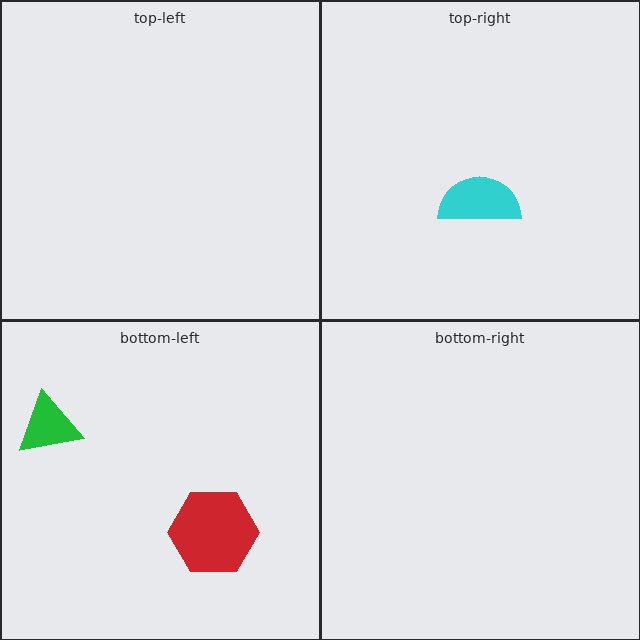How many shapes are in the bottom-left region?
2.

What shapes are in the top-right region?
The cyan semicircle.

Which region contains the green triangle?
The bottom-left region.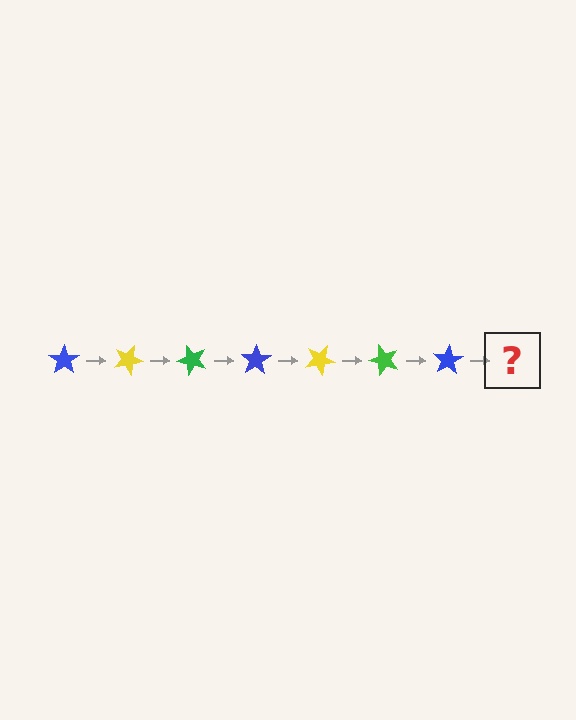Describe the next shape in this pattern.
It should be a yellow star, rotated 175 degrees from the start.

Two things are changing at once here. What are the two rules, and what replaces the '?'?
The two rules are that it rotates 25 degrees each step and the color cycles through blue, yellow, and green. The '?' should be a yellow star, rotated 175 degrees from the start.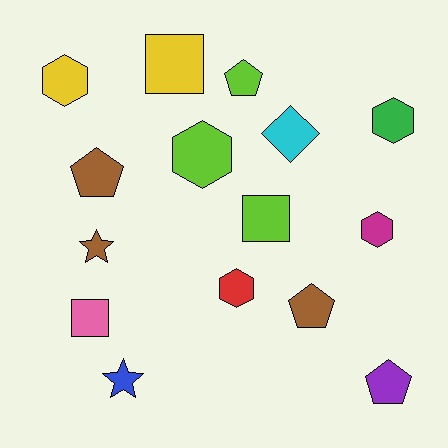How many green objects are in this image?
There is 1 green object.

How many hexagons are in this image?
There are 5 hexagons.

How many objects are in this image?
There are 15 objects.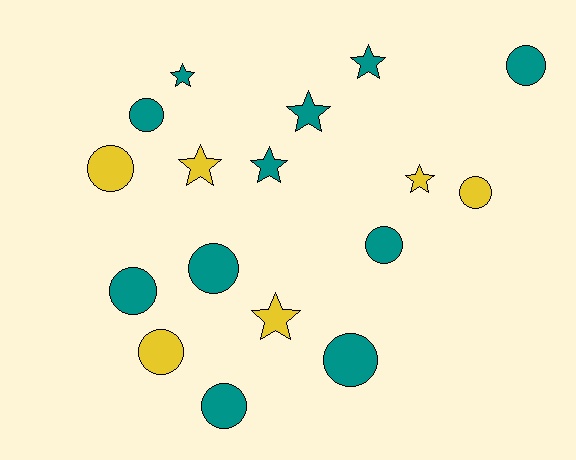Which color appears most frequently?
Teal, with 11 objects.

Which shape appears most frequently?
Circle, with 10 objects.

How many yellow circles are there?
There are 3 yellow circles.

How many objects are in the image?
There are 17 objects.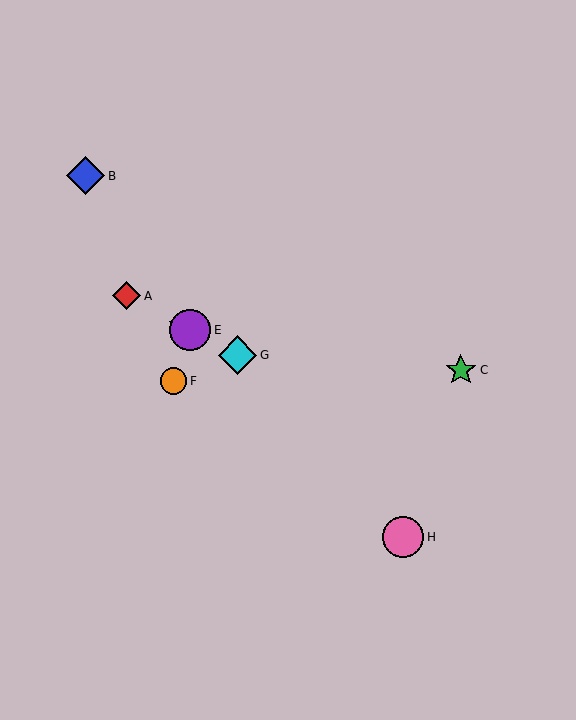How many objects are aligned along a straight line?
4 objects (A, D, E, G) are aligned along a straight line.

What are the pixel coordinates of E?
Object E is at (190, 330).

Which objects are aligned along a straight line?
Objects A, D, E, G are aligned along a straight line.